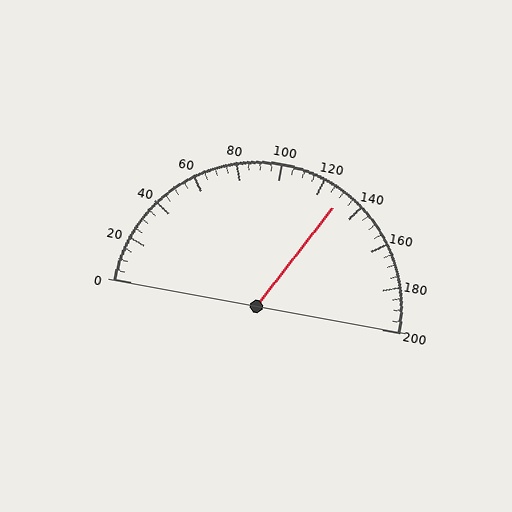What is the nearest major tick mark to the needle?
The nearest major tick mark is 120.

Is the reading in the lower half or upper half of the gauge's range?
The reading is in the upper half of the range (0 to 200).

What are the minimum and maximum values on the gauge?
The gauge ranges from 0 to 200.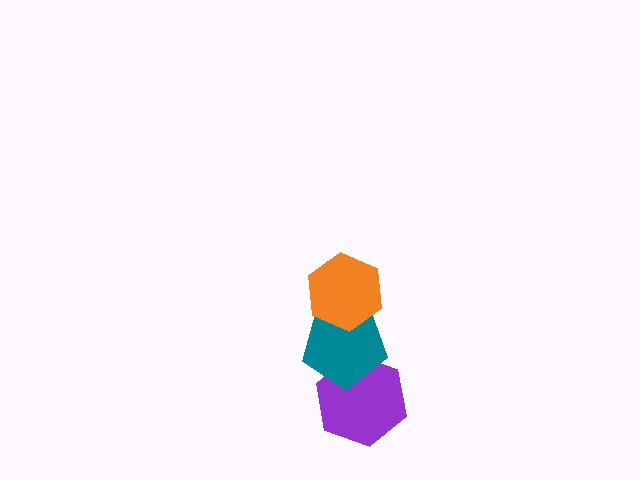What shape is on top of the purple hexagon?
The teal pentagon is on top of the purple hexagon.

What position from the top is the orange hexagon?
The orange hexagon is 1st from the top.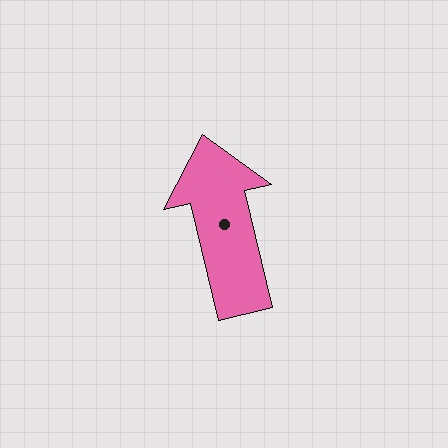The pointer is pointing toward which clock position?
Roughly 12 o'clock.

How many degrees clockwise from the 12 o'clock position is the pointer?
Approximately 346 degrees.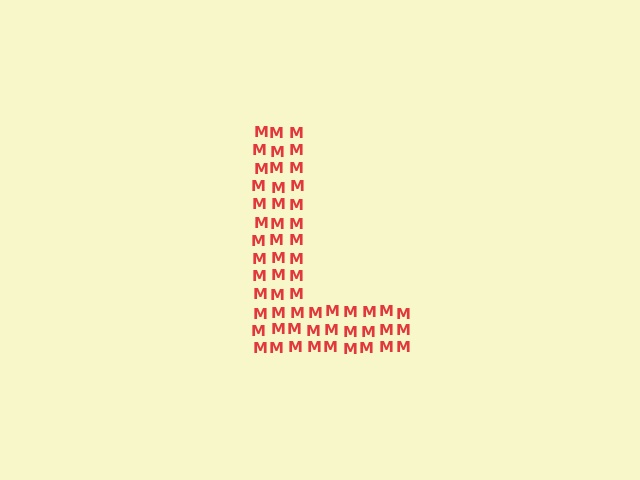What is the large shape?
The large shape is the letter L.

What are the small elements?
The small elements are letter M's.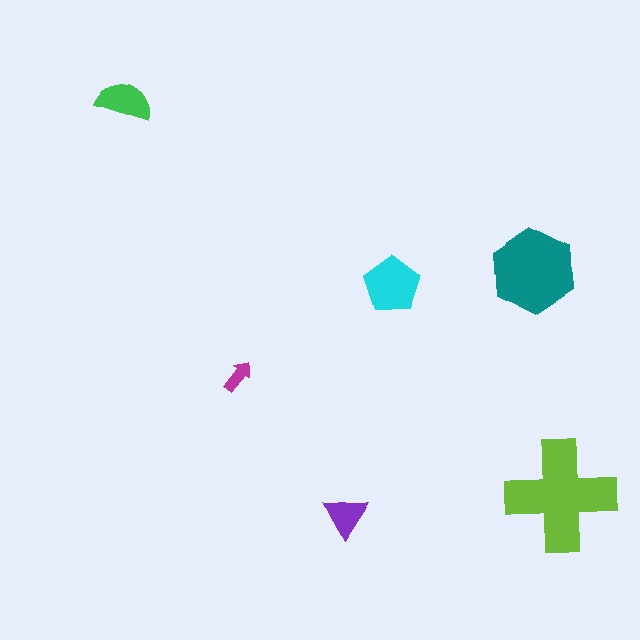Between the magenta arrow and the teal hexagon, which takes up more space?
The teal hexagon.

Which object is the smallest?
The magenta arrow.